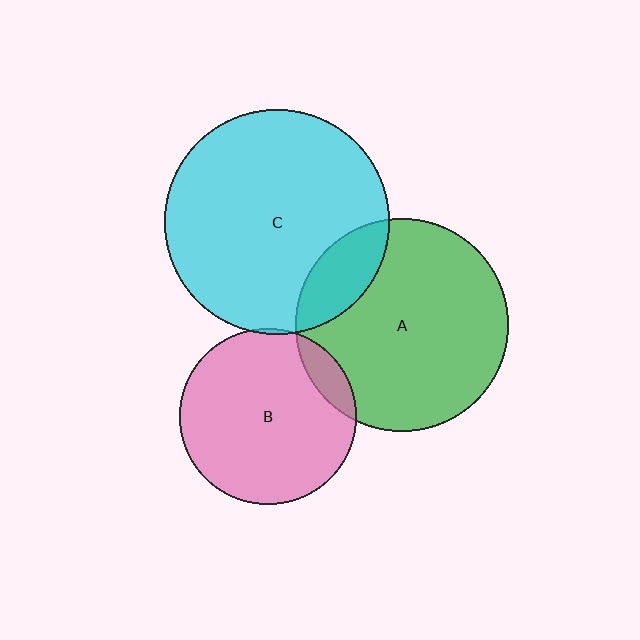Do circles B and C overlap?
Yes.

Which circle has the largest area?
Circle C (cyan).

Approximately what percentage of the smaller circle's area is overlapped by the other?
Approximately 5%.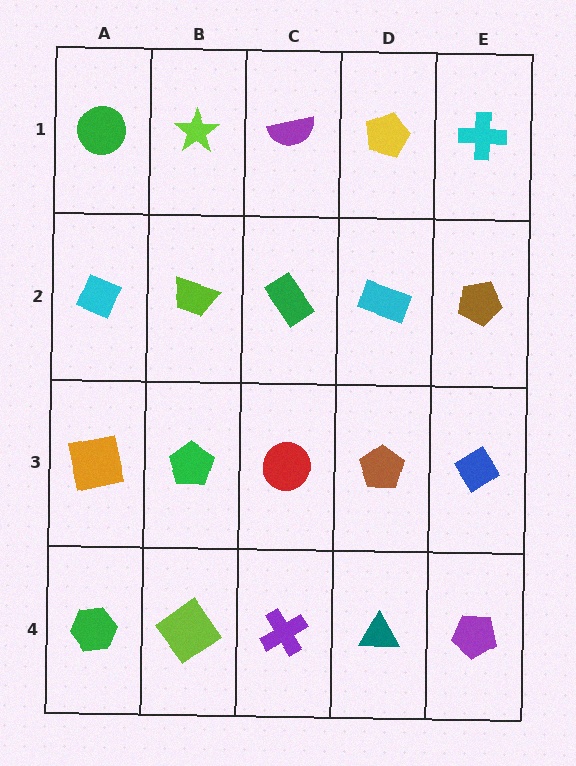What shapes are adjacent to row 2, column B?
A lime star (row 1, column B), a green pentagon (row 3, column B), a cyan diamond (row 2, column A), a green rectangle (row 2, column C).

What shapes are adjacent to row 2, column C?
A purple semicircle (row 1, column C), a red circle (row 3, column C), a lime trapezoid (row 2, column B), a cyan rectangle (row 2, column D).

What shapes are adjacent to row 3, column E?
A brown pentagon (row 2, column E), a purple pentagon (row 4, column E), a brown pentagon (row 3, column D).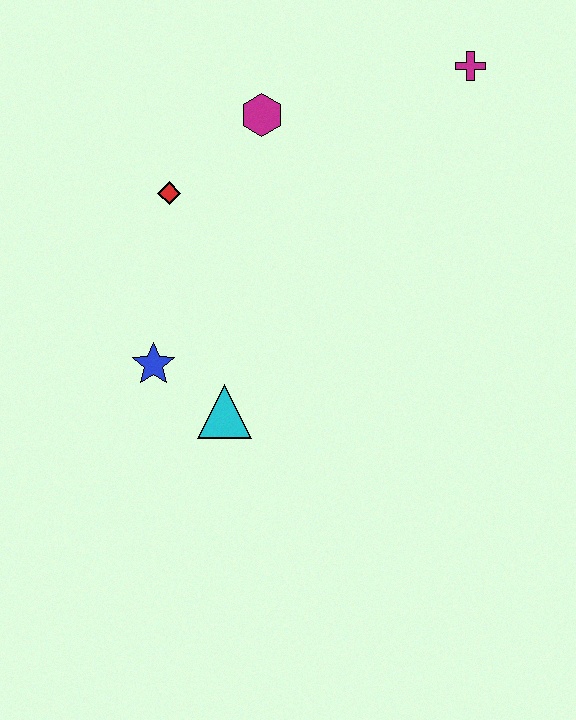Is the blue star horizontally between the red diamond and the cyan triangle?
No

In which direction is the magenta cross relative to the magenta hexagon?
The magenta cross is to the right of the magenta hexagon.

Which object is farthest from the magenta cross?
The blue star is farthest from the magenta cross.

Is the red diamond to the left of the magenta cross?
Yes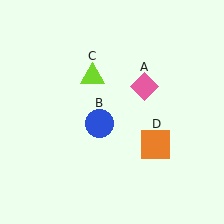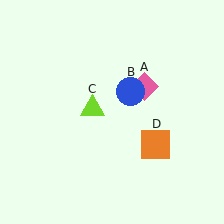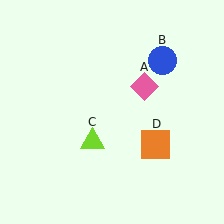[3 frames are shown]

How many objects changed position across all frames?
2 objects changed position: blue circle (object B), lime triangle (object C).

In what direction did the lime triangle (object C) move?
The lime triangle (object C) moved down.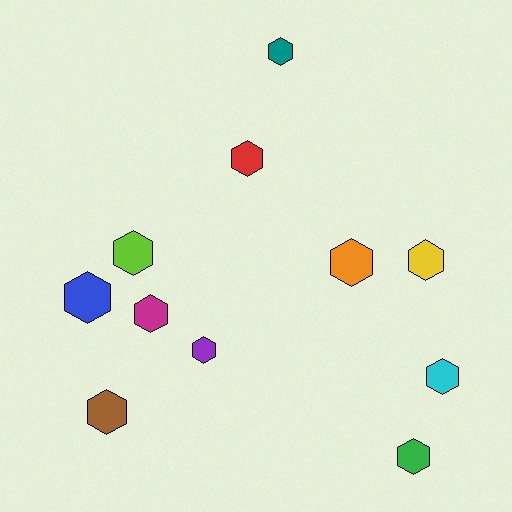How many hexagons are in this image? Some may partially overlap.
There are 11 hexagons.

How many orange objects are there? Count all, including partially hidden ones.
There is 1 orange object.